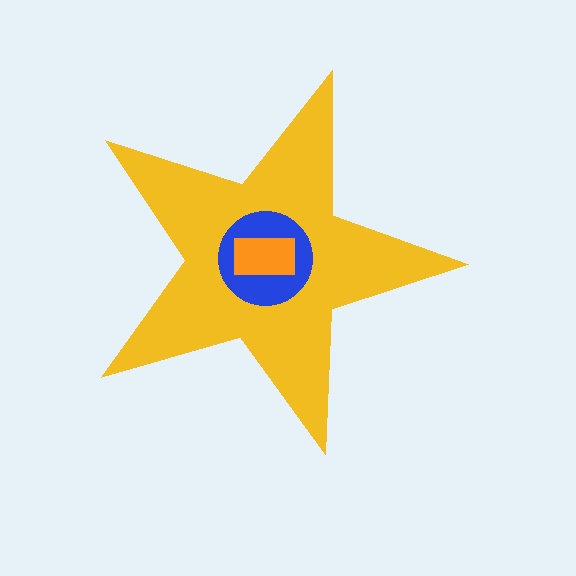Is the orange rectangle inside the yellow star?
Yes.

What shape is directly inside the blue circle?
The orange rectangle.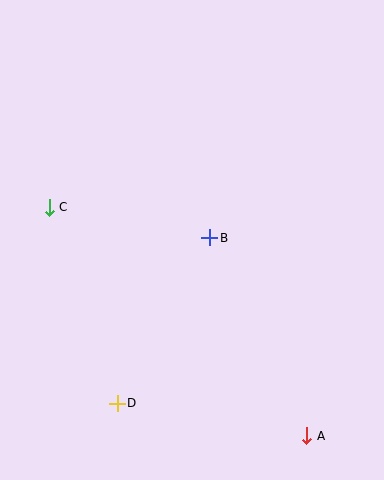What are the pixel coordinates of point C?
Point C is at (49, 207).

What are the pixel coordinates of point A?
Point A is at (307, 436).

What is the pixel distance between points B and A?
The distance between B and A is 220 pixels.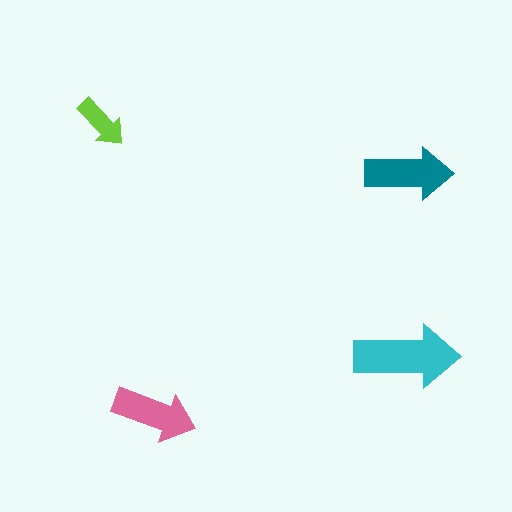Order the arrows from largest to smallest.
the cyan one, the teal one, the pink one, the lime one.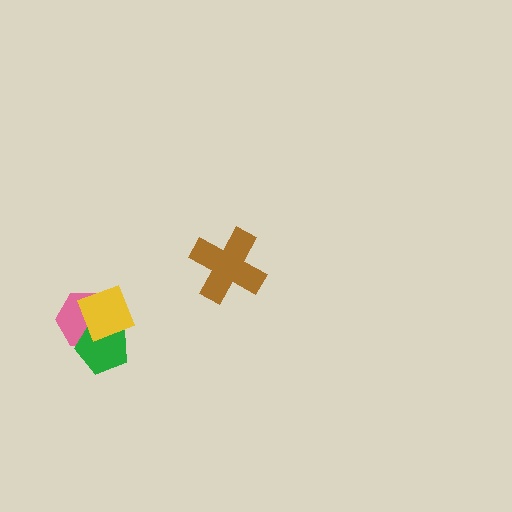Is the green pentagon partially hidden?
Yes, it is partially covered by another shape.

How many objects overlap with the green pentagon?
2 objects overlap with the green pentagon.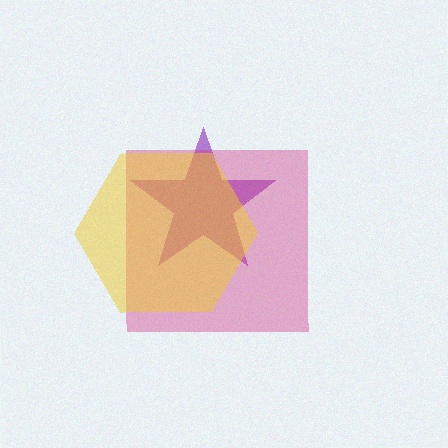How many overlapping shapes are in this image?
There are 3 overlapping shapes in the image.